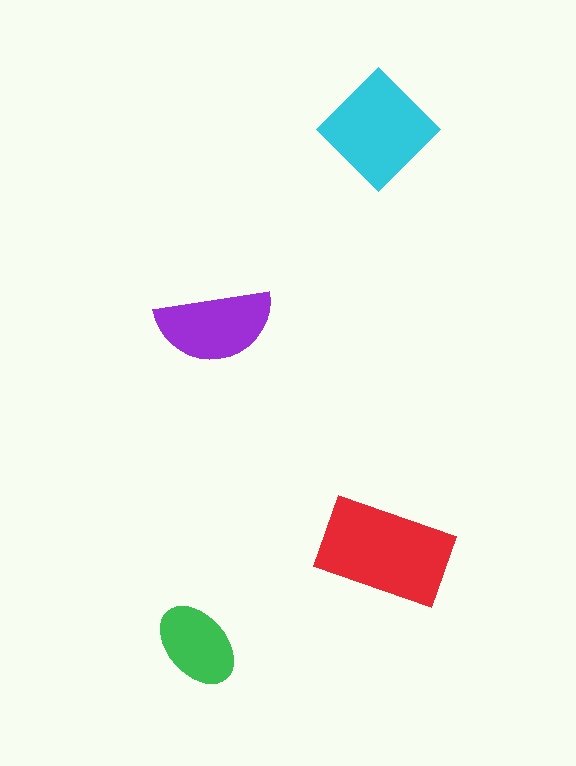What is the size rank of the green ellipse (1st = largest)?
4th.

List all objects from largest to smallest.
The red rectangle, the cyan diamond, the purple semicircle, the green ellipse.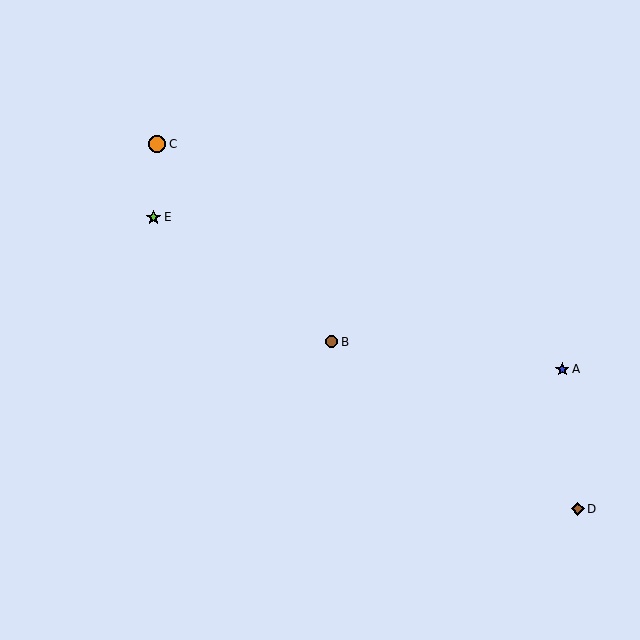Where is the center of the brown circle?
The center of the brown circle is at (332, 342).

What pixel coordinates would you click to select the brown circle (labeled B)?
Click at (332, 342) to select the brown circle B.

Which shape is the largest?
The orange circle (labeled C) is the largest.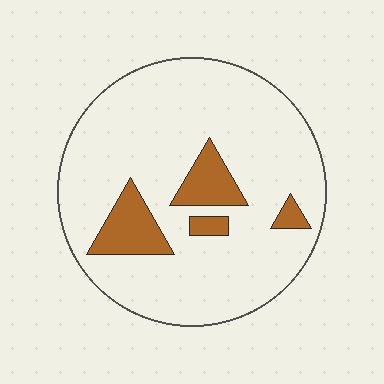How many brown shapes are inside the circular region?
4.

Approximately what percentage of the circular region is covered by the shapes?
Approximately 15%.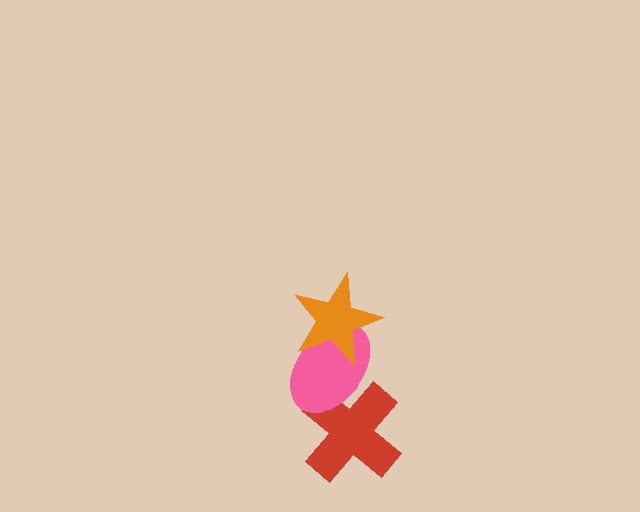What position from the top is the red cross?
The red cross is 3rd from the top.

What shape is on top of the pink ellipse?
The orange star is on top of the pink ellipse.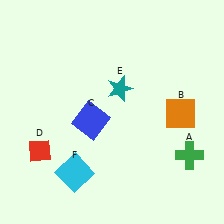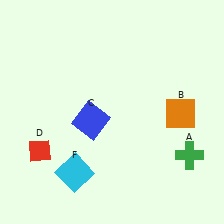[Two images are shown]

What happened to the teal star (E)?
The teal star (E) was removed in Image 2. It was in the top-right area of Image 1.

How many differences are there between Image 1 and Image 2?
There is 1 difference between the two images.